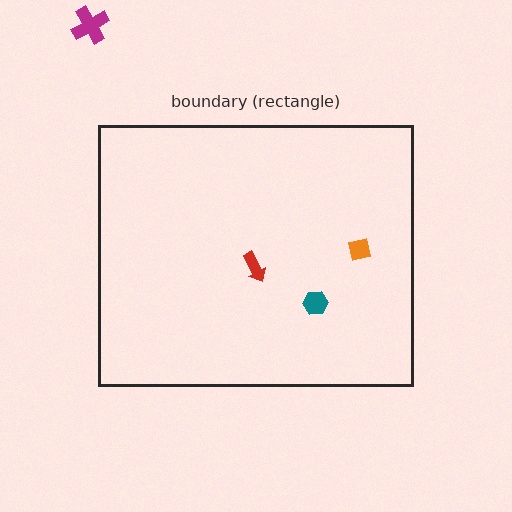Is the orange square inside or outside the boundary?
Inside.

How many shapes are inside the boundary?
3 inside, 1 outside.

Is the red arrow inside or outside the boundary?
Inside.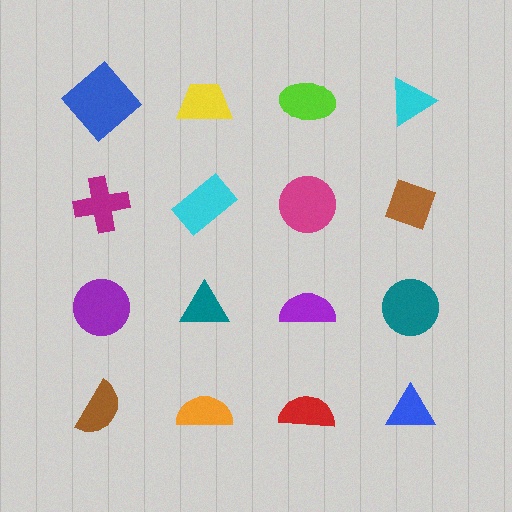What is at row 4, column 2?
An orange semicircle.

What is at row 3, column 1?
A purple circle.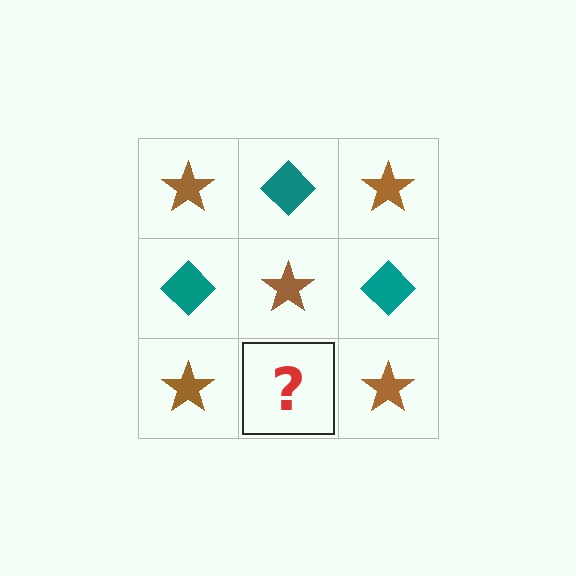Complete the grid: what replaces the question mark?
The question mark should be replaced with a teal diamond.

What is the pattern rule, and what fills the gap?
The rule is that it alternates brown star and teal diamond in a checkerboard pattern. The gap should be filled with a teal diamond.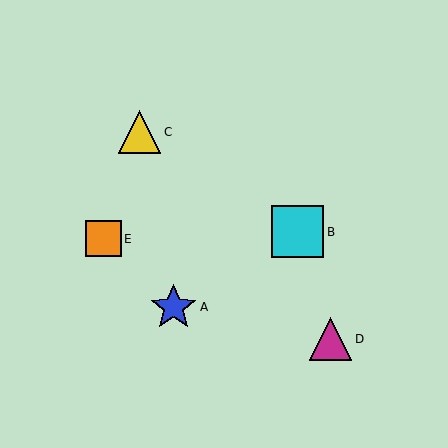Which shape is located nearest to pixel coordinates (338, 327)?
The magenta triangle (labeled D) at (330, 339) is nearest to that location.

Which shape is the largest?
The cyan square (labeled B) is the largest.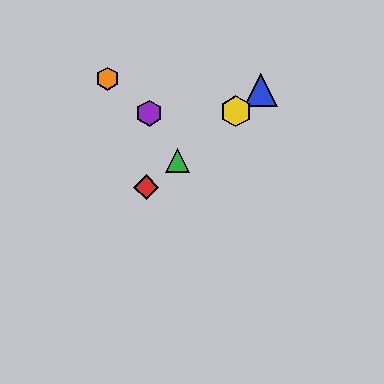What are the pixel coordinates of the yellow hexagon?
The yellow hexagon is at (236, 111).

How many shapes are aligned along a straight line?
4 shapes (the red diamond, the blue triangle, the green triangle, the yellow hexagon) are aligned along a straight line.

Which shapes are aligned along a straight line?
The red diamond, the blue triangle, the green triangle, the yellow hexagon are aligned along a straight line.